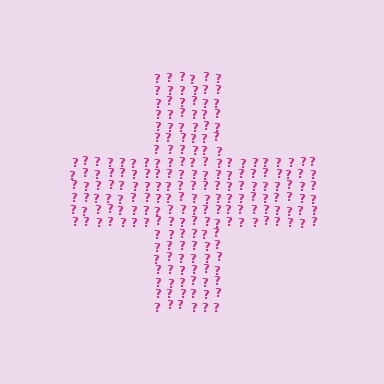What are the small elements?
The small elements are question marks.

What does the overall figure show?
The overall figure shows a cross.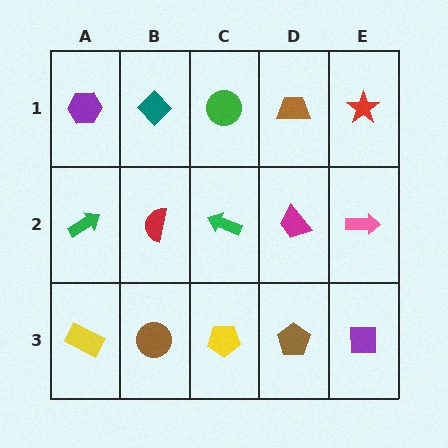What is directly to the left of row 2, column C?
A red semicircle.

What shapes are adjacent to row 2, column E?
A red star (row 1, column E), a purple square (row 3, column E), a magenta trapezoid (row 2, column D).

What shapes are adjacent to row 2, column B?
A teal diamond (row 1, column B), a brown circle (row 3, column B), a green arrow (row 2, column A), a green arrow (row 2, column C).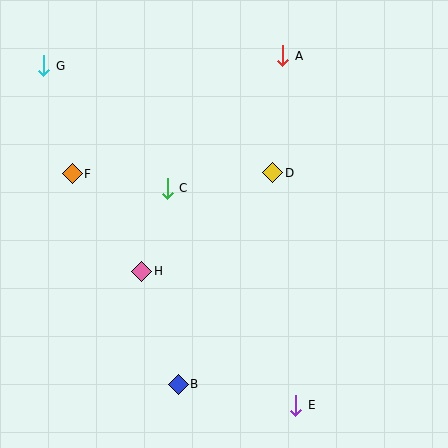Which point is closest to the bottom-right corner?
Point E is closest to the bottom-right corner.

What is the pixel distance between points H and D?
The distance between H and D is 164 pixels.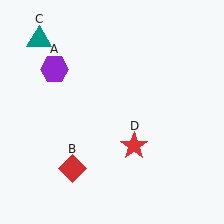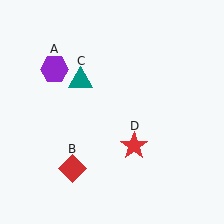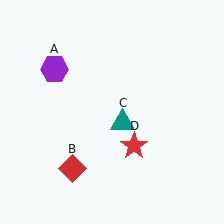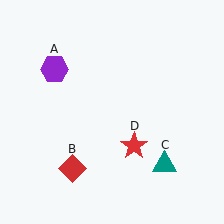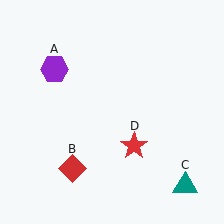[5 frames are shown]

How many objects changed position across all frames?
1 object changed position: teal triangle (object C).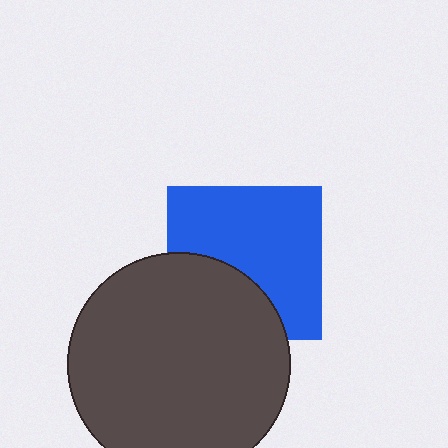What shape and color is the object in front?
The object in front is a dark gray circle.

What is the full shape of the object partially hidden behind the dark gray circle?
The partially hidden object is a blue square.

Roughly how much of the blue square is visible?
Most of it is visible (roughly 66%).